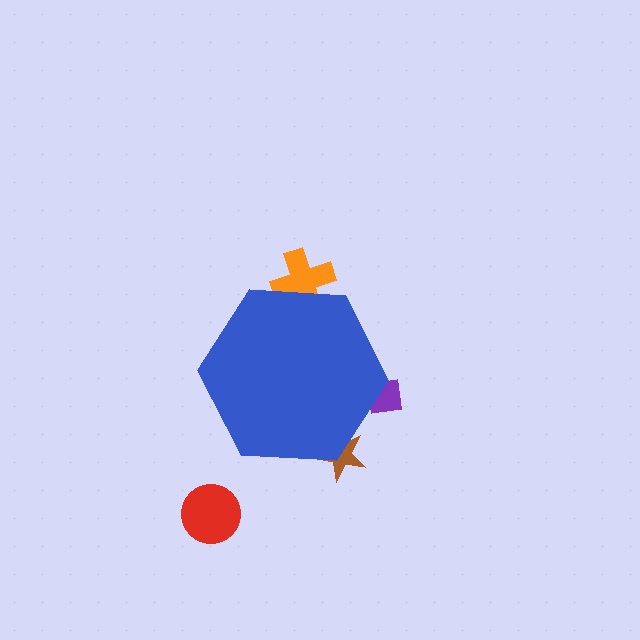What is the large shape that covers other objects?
A blue hexagon.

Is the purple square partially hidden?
Yes, the purple square is partially hidden behind the blue hexagon.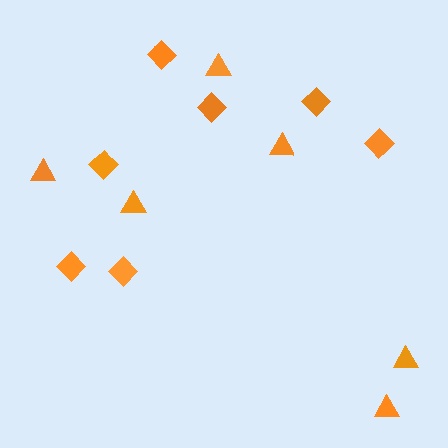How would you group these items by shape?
There are 2 groups: one group of diamonds (7) and one group of triangles (6).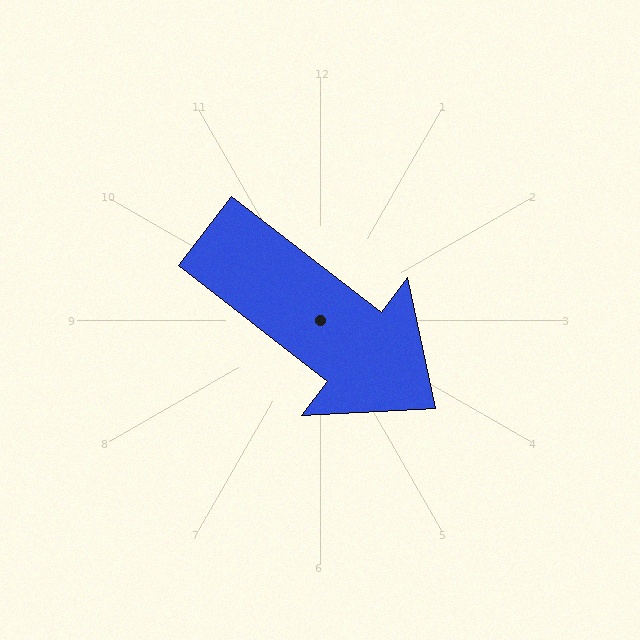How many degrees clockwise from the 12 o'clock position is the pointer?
Approximately 128 degrees.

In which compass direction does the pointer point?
Southeast.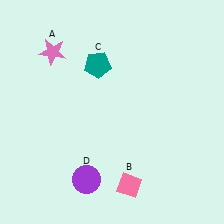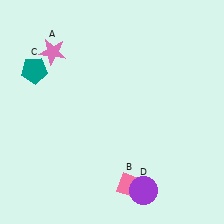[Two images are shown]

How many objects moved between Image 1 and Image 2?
2 objects moved between the two images.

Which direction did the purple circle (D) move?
The purple circle (D) moved right.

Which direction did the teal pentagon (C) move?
The teal pentagon (C) moved left.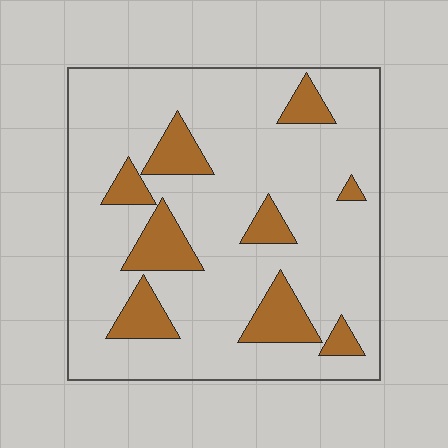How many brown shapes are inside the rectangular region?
9.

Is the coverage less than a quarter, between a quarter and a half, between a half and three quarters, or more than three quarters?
Less than a quarter.